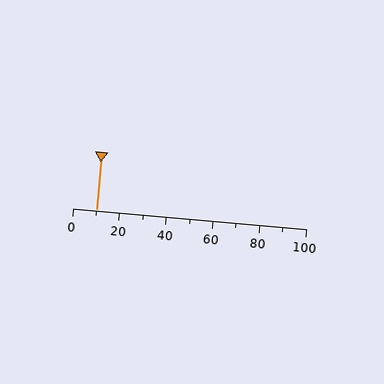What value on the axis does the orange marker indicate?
The marker indicates approximately 10.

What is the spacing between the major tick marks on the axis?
The major ticks are spaced 20 apart.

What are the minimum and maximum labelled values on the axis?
The axis runs from 0 to 100.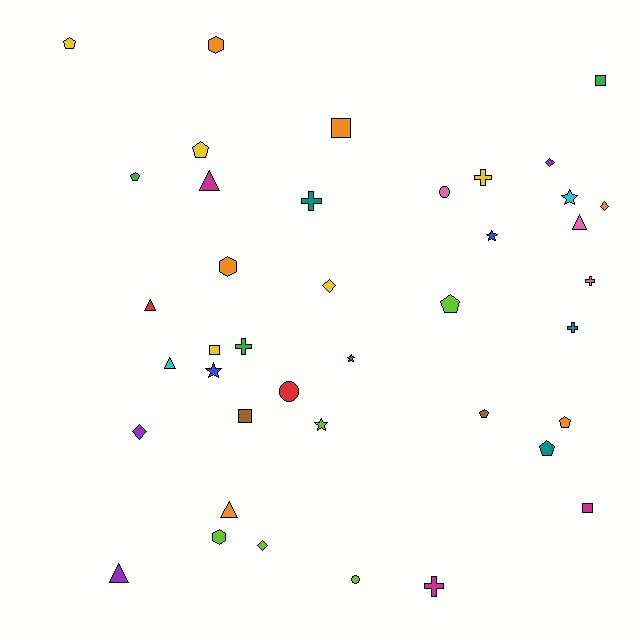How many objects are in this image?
There are 40 objects.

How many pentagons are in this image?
There are 7 pentagons.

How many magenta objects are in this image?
There are 3 magenta objects.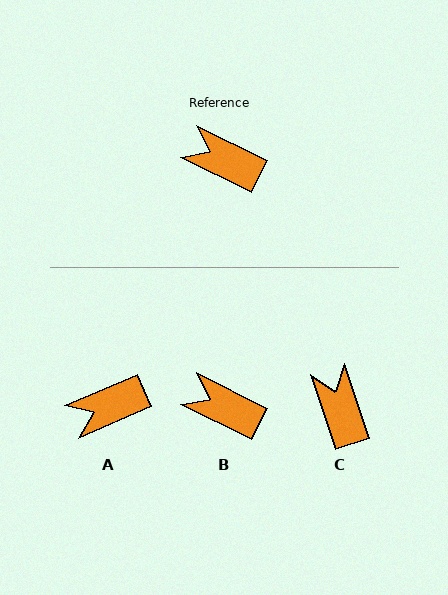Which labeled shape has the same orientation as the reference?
B.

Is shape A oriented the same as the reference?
No, it is off by about 50 degrees.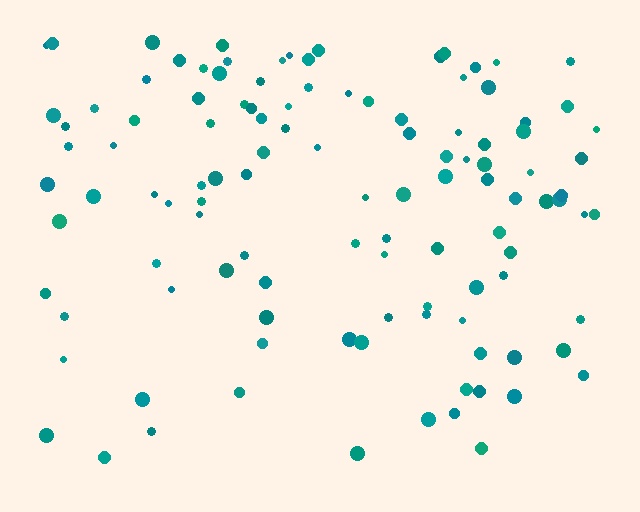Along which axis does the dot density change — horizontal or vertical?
Vertical.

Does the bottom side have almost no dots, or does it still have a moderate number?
Still a moderate number, just noticeably fewer than the top.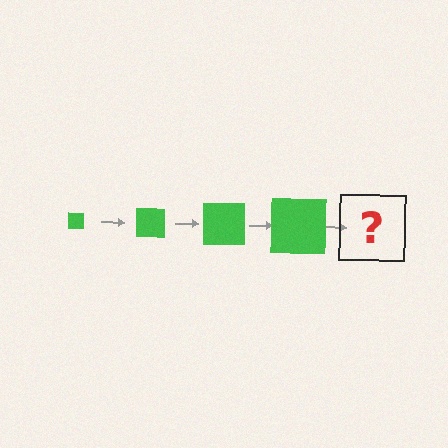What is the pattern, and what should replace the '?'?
The pattern is that the square gets progressively larger each step. The '?' should be a green square, larger than the previous one.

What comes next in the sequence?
The next element should be a green square, larger than the previous one.